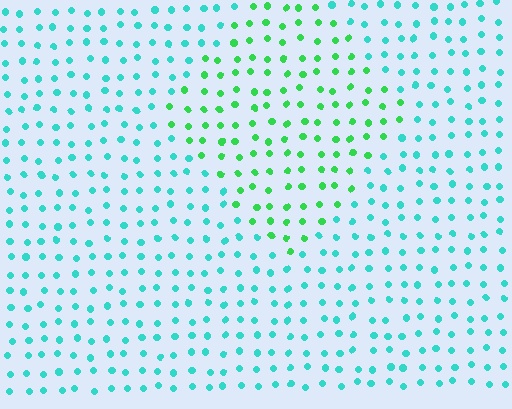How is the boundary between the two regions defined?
The boundary is defined purely by a slight shift in hue (about 44 degrees). Spacing, size, and orientation are identical on both sides.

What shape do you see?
I see a diamond.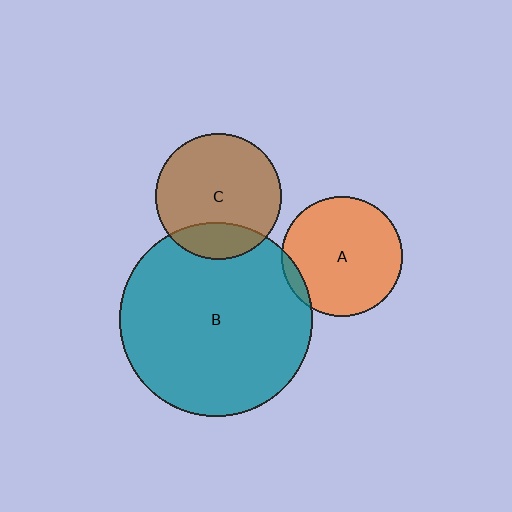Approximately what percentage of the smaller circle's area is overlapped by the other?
Approximately 20%.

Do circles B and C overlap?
Yes.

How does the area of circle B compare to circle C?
Approximately 2.3 times.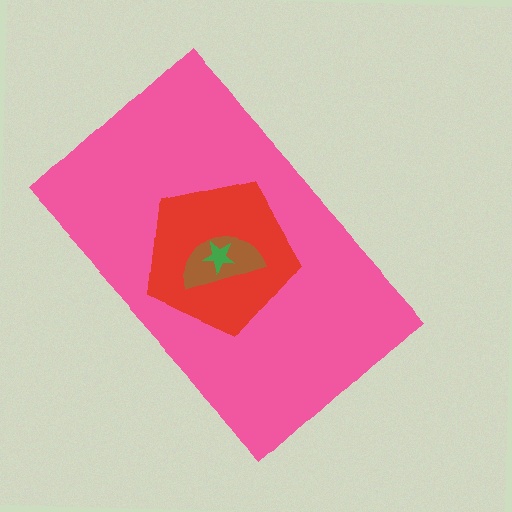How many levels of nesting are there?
4.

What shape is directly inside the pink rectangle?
The red pentagon.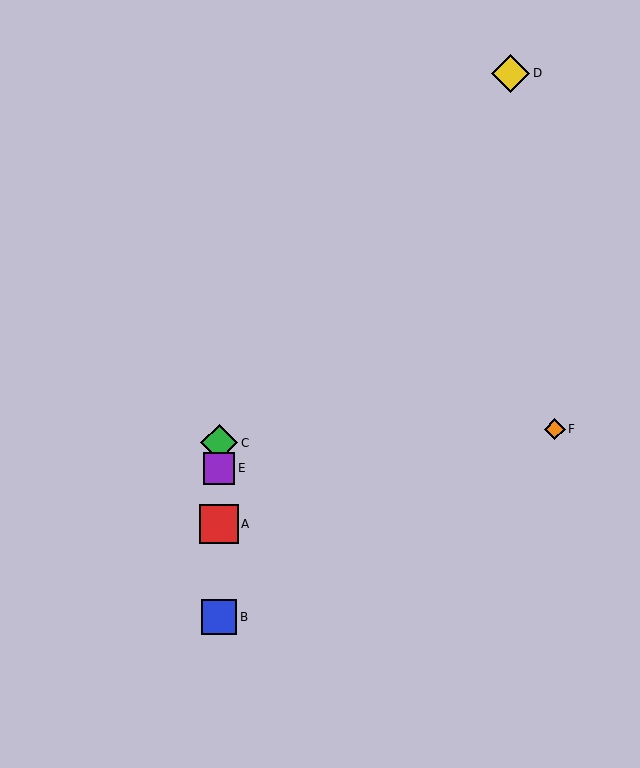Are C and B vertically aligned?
Yes, both are at x≈219.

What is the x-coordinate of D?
Object D is at x≈511.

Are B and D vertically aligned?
No, B is at x≈219 and D is at x≈511.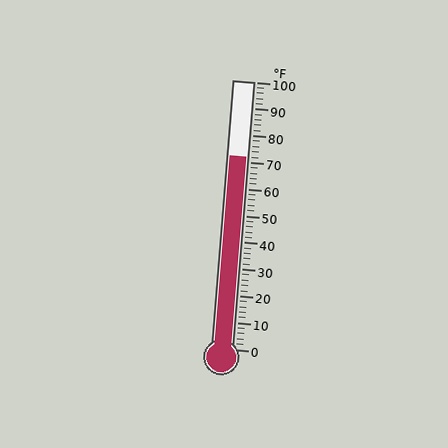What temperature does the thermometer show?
The thermometer shows approximately 72°F.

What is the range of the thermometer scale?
The thermometer scale ranges from 0°F to 100°F.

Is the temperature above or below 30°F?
The temperature is above 30°F.